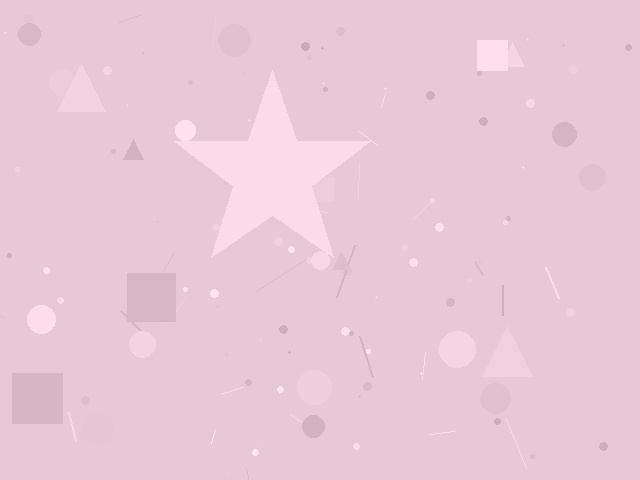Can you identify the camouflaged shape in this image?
The camouflaged shape is a star.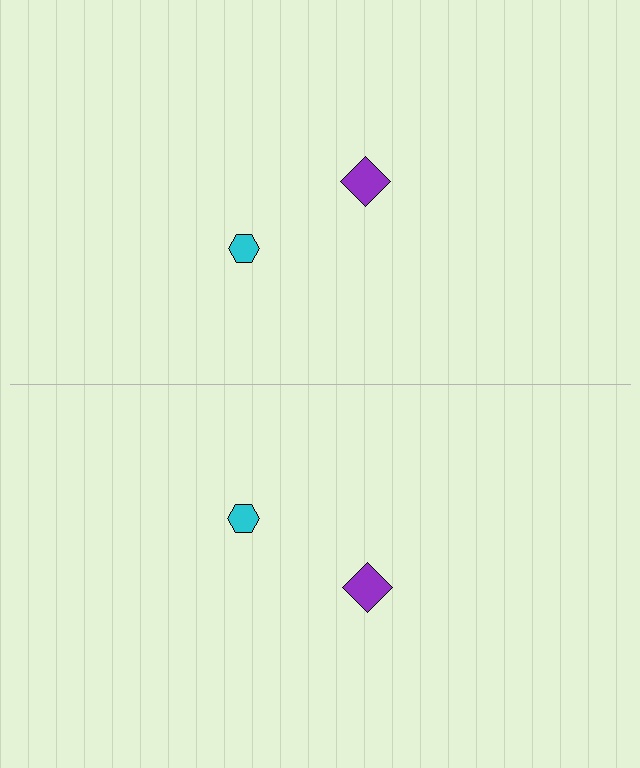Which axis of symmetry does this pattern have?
The pattern has a horizontal axis of symmetry running through the center of the image.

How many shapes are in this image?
There are 4 shapes in this image.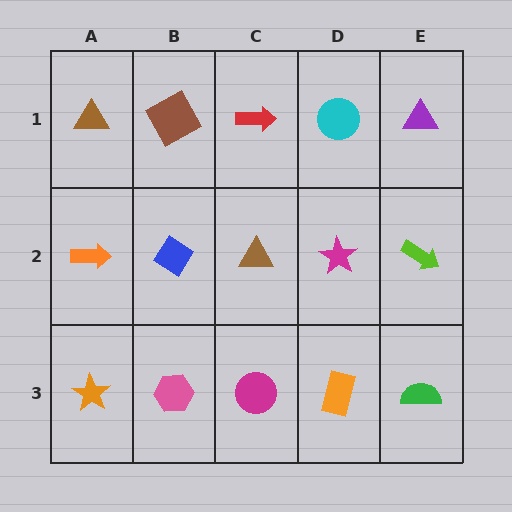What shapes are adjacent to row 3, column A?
An orange arrow (row 2, column A), a pink hexagon (row 3, column B).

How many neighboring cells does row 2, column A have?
3.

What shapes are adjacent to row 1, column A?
An orange arrow (row 2, column A), a brown square (row 1, column B).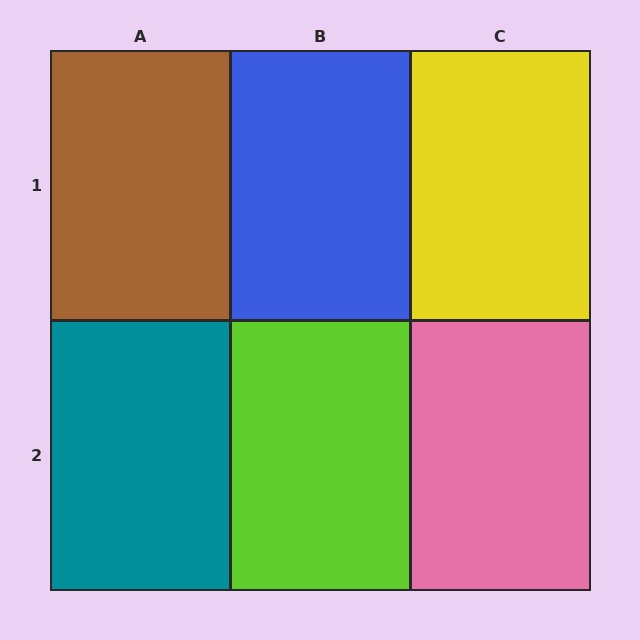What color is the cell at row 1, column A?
Brown.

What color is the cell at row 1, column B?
Blue.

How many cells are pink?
1 cell is pink.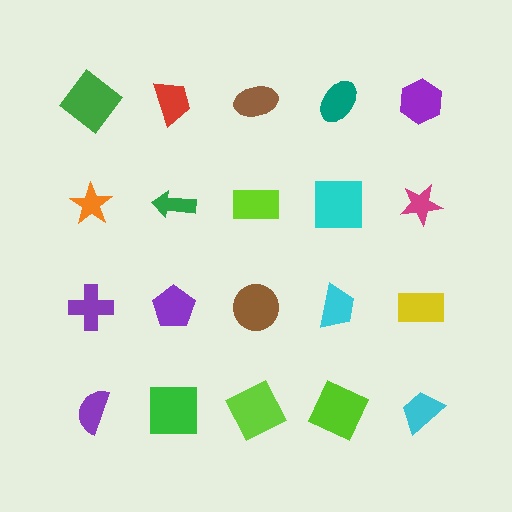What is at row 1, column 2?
A red trapezoid.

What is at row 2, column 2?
A green arrow.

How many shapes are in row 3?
5 shapes.